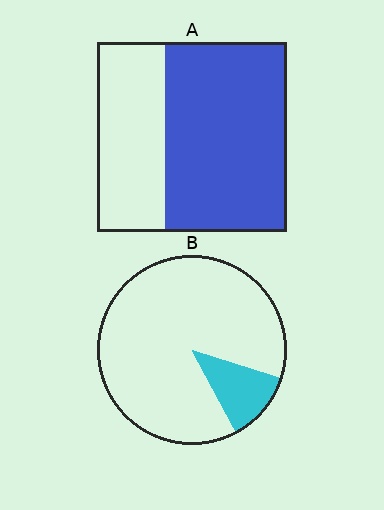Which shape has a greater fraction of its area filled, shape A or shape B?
Shape A.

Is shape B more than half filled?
No.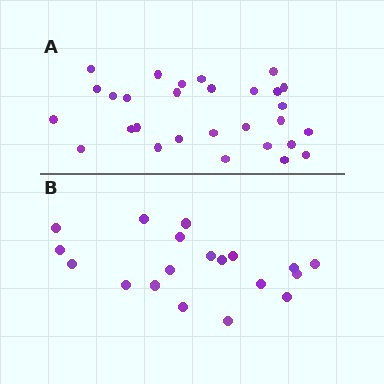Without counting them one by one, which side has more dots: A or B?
Region A (the top region) has more dots.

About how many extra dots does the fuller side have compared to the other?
Region A has roughly 10 or so more dots than region B.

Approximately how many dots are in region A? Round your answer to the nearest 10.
About 30 dots. (The exact count is 29, which rounds to 30.)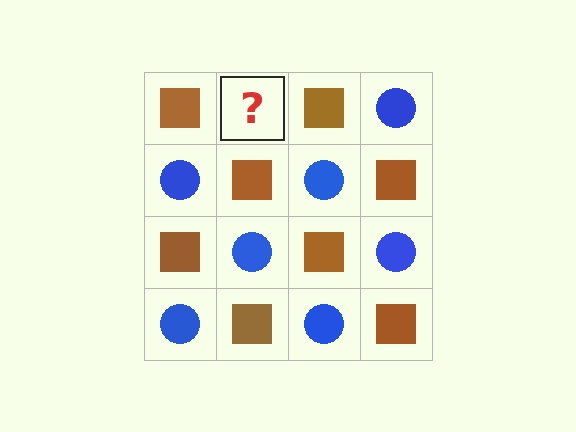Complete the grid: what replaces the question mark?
The question mark should be replaced with a blue circle.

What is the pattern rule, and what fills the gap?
The rule is that it alternates brown square and blue circle in a checkerboard pattern. The gap should be filled with a blue circle.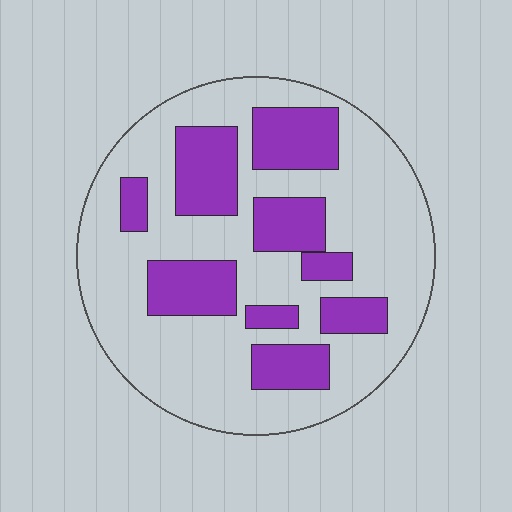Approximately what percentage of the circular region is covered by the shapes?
Approximately 30%.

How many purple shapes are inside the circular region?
9.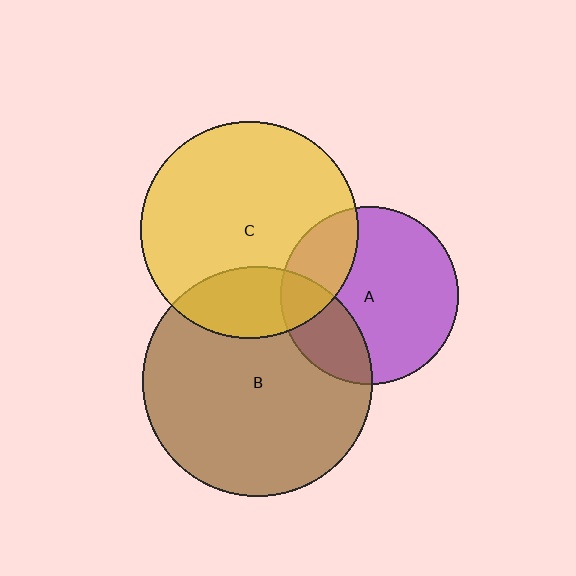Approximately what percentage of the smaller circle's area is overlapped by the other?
Approximately 25%.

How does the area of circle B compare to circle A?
Approximately 1.7 times.